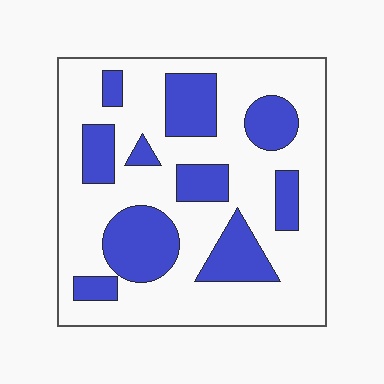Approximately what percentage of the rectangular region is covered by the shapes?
Approximately 30%.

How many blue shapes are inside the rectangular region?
10.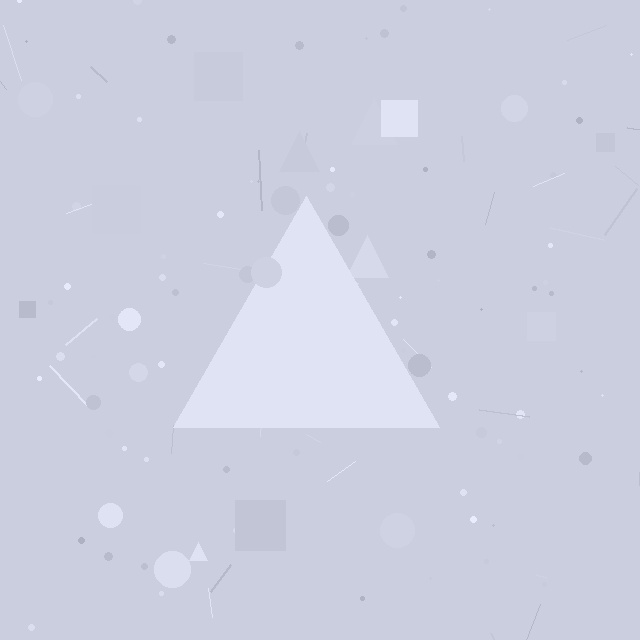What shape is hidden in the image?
A triangle is hidden in the image.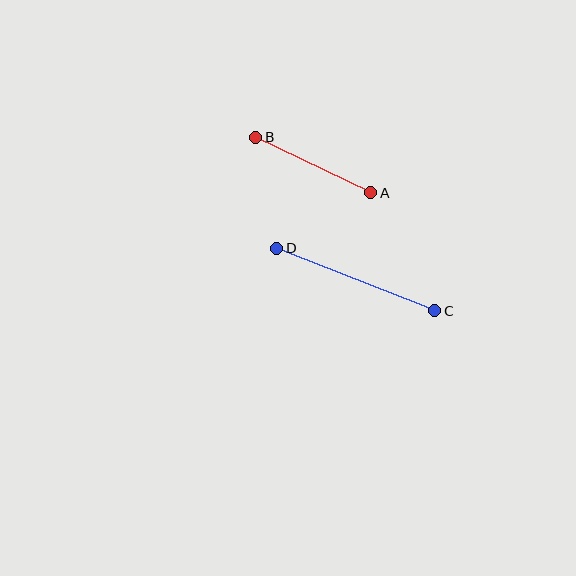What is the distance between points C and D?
The distance is approximately 170 pixels.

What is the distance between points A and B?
The distance is approximately 128 pixels.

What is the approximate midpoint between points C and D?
The midpoint is at approximately (356, 280) pixels.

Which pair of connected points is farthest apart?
Points C and D are farthest apart.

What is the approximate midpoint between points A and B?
The midpoint is at approximately (313, 165) pixels.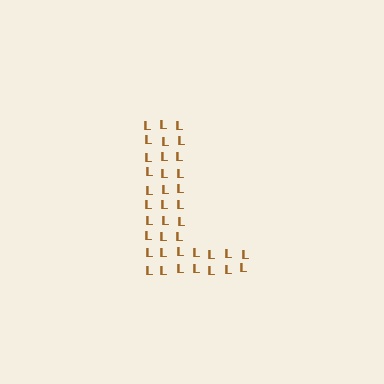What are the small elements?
The small elements are letter L's.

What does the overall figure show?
The overall figure shows the letter L.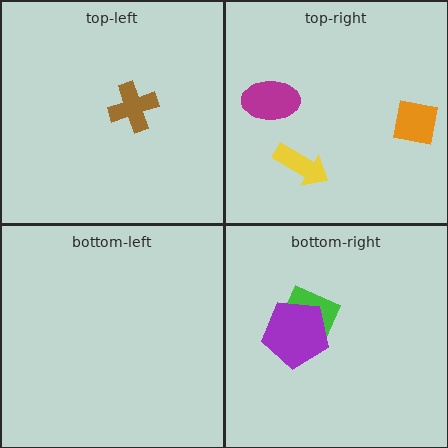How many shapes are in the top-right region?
3.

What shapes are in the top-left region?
The brown cross.